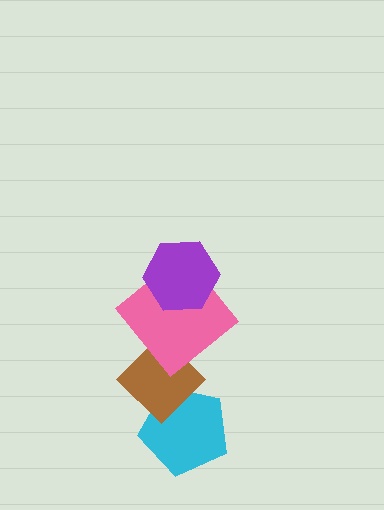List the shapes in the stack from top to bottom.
From top to bottom: the purple hexagon, the pink diamond, the brown diamond, the cyan pentagon.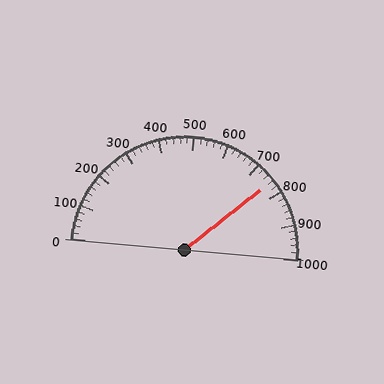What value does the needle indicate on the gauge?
The needle indicates approximately 760.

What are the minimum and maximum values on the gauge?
The gauge ranges from 0 to 1000.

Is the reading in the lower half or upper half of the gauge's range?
The reading is in the upper half of the range (0 to 1000).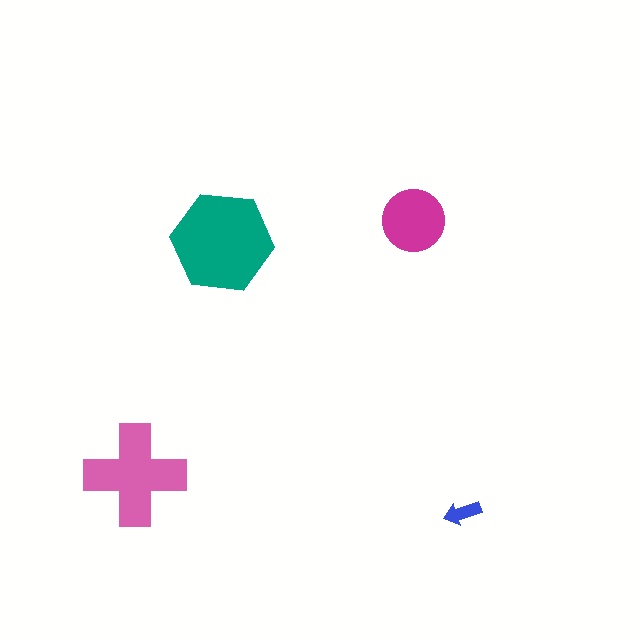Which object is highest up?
The magenta circle is topmost.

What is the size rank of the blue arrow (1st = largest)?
4th.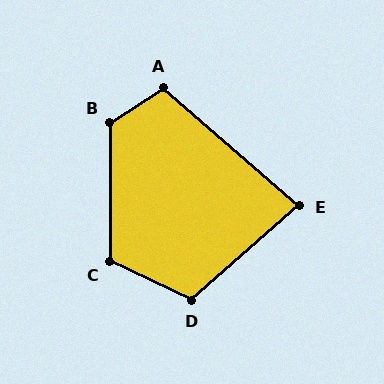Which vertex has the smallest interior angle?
E, at approximately 82 degrees.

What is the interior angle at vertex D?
Approximately 114 degrees (obtuse).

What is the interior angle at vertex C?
Approximately 115 degrees (obtuse).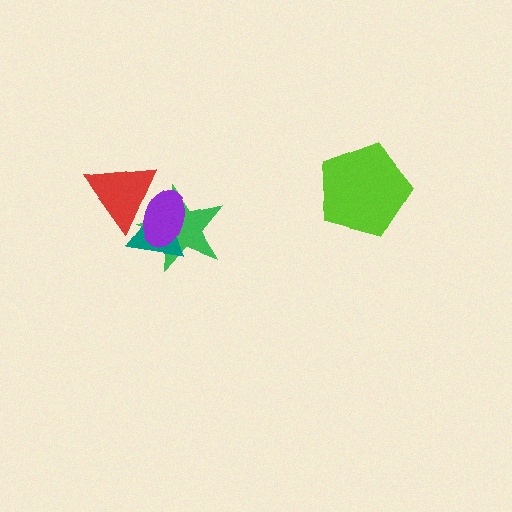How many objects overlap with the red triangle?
3 objects overlap with the red triangle.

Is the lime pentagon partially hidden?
No, no other shape covers it.